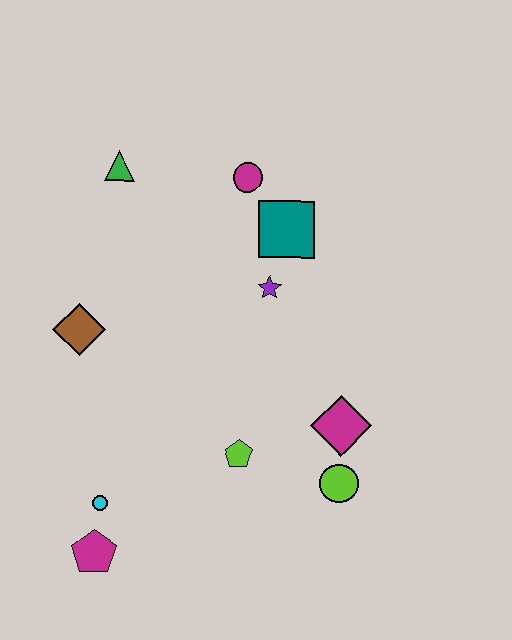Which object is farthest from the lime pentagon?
The green triangle is farthest from the lime pentagon.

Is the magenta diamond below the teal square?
Yes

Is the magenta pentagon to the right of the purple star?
No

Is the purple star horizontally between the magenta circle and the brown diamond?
No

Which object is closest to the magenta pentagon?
The cyan circle is closest to the magenta pentagon.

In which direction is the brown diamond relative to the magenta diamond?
The brown diamond is to the left of the magenta diamond.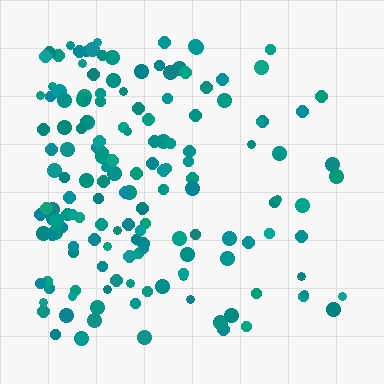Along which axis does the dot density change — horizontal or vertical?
Horizontal.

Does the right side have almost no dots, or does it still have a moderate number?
Still a moderate number, just noticeably fewer than the left.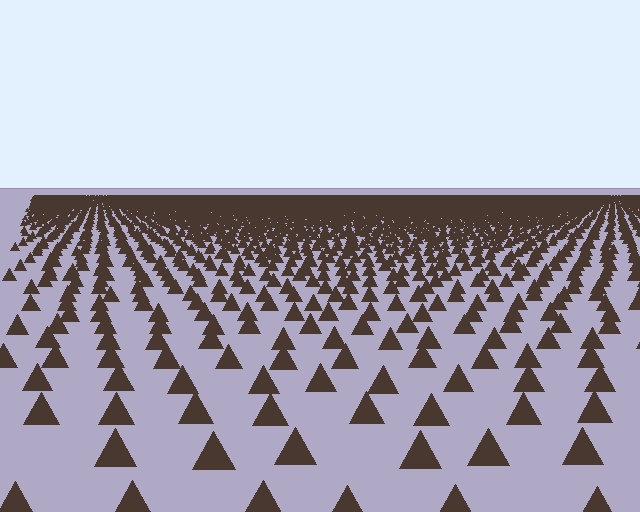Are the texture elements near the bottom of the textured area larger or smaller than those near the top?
Larger. Near the bottom, elements are closer to the viewer and appear at a bigger on-screen size.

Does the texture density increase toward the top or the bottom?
Density increases toward the top.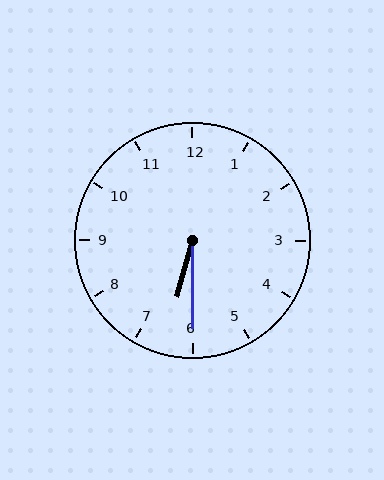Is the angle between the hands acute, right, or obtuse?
It is acute.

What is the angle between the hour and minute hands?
Approximately 15 degrees.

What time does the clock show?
6:30.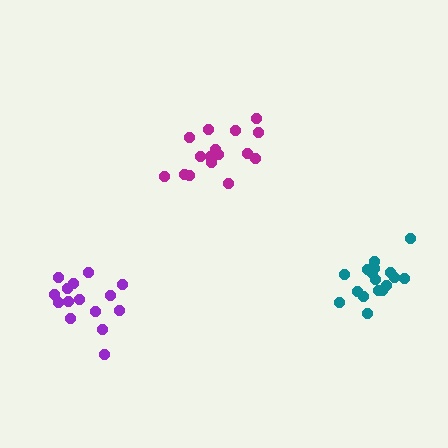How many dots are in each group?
Group 1: 17 dots, Group 2: 16 dots, Group 3: 16 dots (49 total).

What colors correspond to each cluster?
The clusters are colored: teal, purple, magenta.